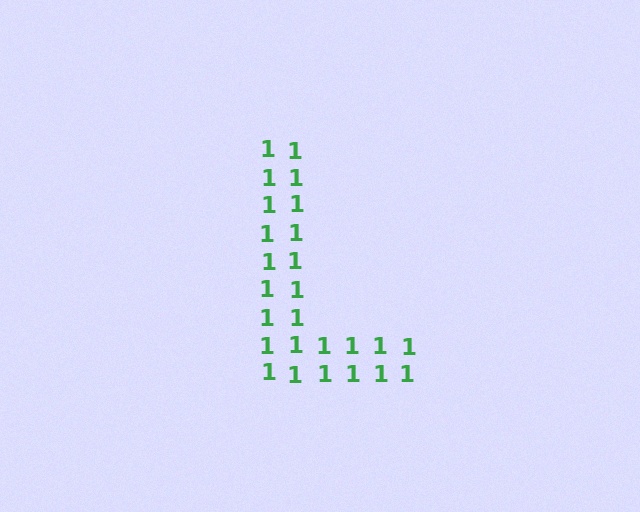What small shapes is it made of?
It is made of small digit 1's.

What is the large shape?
The large shape is the letter L.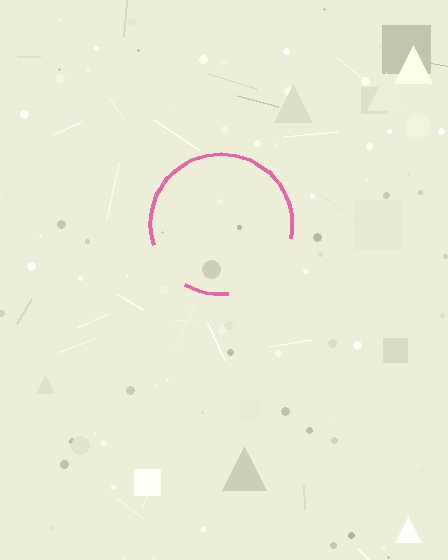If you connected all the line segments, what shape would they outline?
They would outline a circle.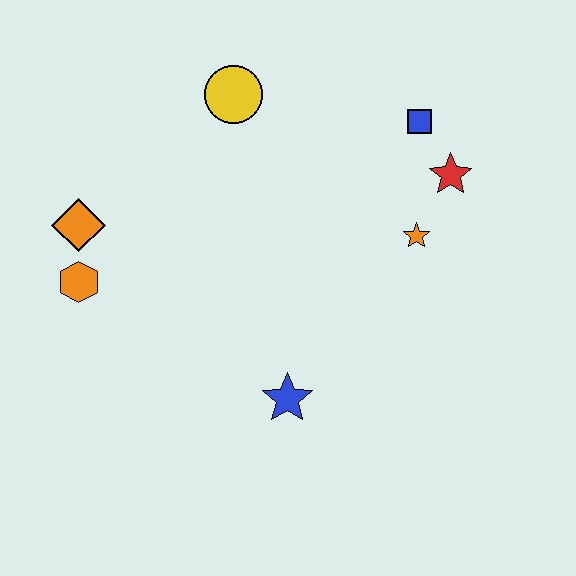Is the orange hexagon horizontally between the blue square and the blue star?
No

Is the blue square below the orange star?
No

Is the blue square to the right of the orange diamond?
Yes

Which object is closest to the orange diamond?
The orange hexagon is closest to the orange diamond.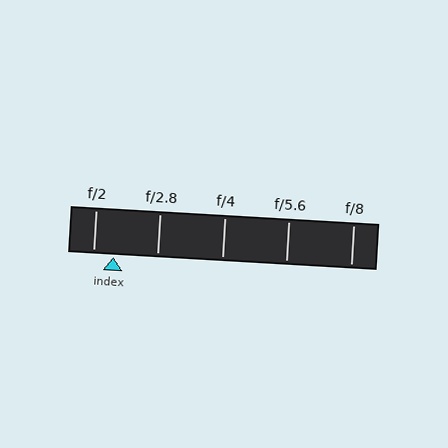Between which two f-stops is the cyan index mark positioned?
The index mark is between f/2 and f/2.8.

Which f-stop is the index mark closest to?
The index mark is closest to f/2.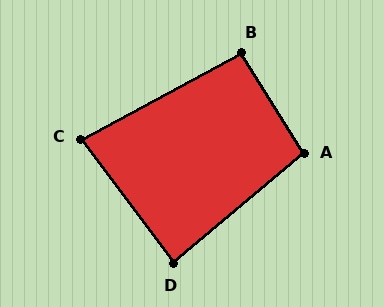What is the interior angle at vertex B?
Approximately 94 degrees (approximately right).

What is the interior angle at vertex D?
Approximately 86 degrees (approximately right).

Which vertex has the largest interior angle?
A, at approximately 98 degrees.